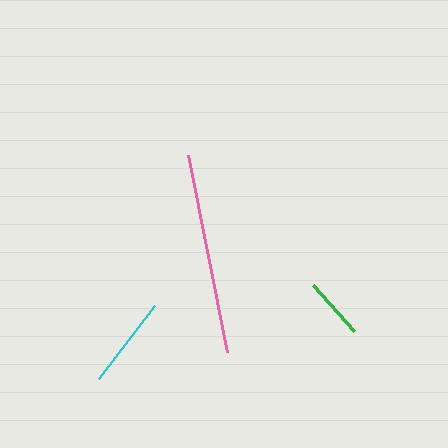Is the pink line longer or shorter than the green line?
The pink line is longer than the green line.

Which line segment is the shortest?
The green line is the shortest at approximately 62 pixels.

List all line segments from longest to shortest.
From longest to shortest: pink, cyan, green.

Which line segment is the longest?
The pink line is the longest at approximately 201 pixels.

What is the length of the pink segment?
The pink segment is approximately 201 pixels long.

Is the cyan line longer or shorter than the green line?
The cyan line is longer than the green line.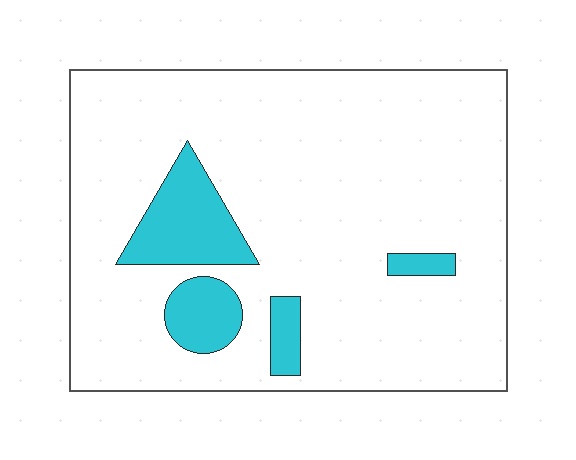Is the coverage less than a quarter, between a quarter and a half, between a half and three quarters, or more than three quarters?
Less than a quarter.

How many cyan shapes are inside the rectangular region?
4.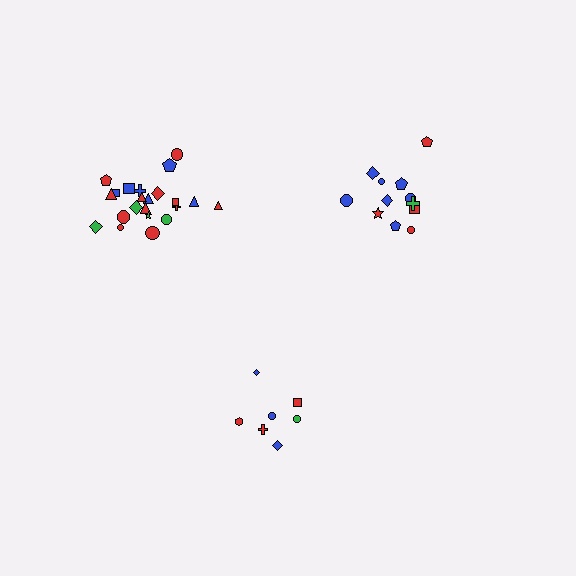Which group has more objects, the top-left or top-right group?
The top-left group.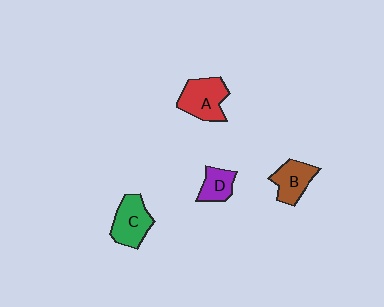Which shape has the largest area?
Shape A (red).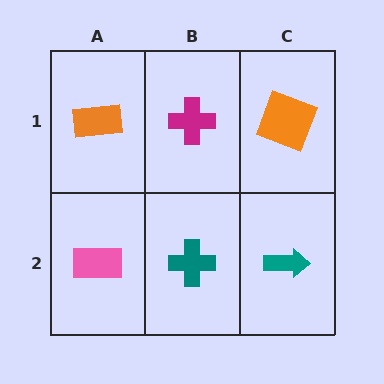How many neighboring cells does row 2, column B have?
3.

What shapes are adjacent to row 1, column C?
A teal arrow (row 2, column C), a magenta cross (row 1, column B).